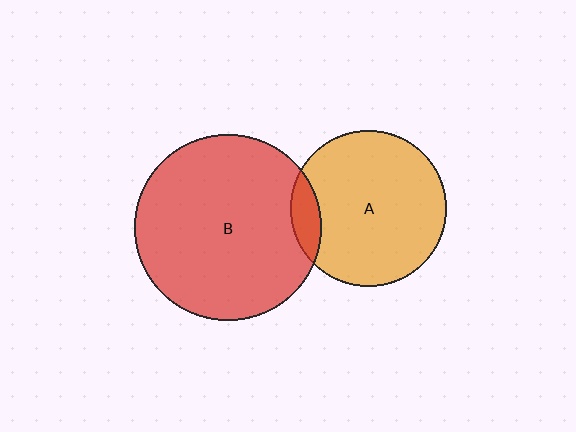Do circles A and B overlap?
Yes.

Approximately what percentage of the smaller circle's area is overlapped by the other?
Approximately 10%.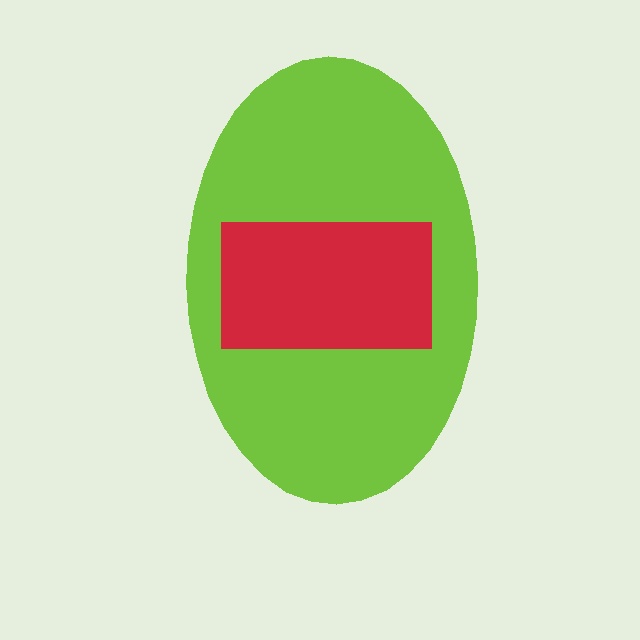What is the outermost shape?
The lime ellipse.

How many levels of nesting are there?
2.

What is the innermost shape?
The red rectangle.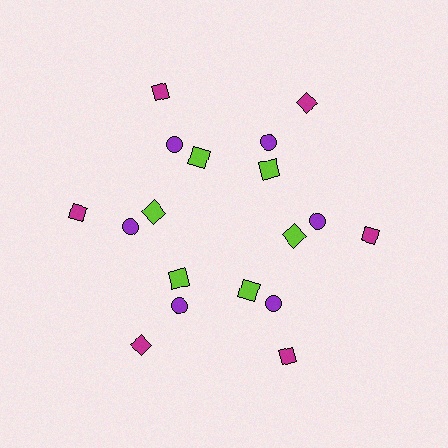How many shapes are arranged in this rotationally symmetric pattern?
There are 18 shapes, arranged in 6 groups of 3.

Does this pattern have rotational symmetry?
Yes, this pattern has 6-fold rotational symmetry. It looks the same after rotating 60 degrees around the center.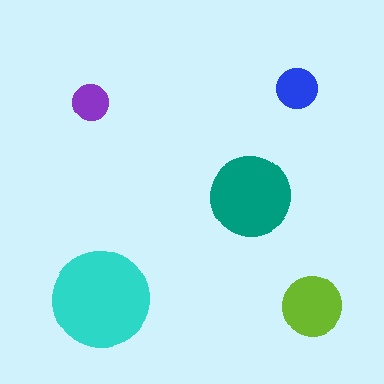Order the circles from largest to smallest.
the cyan one, the teal one, the lime one, the blue one, the purple one.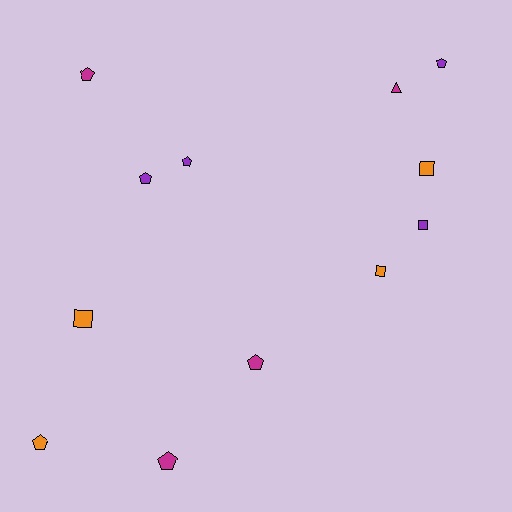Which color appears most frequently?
Orange, with 4 objects.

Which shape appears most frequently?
Pentagon, with 7 objects.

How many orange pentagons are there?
There is 1 orange pentagon.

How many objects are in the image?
There are 12 objects.